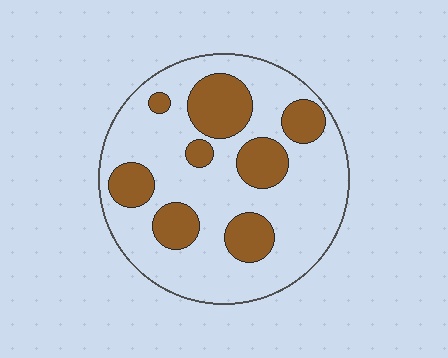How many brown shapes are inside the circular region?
8.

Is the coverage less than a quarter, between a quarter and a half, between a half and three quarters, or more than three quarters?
Between a quarter and a half.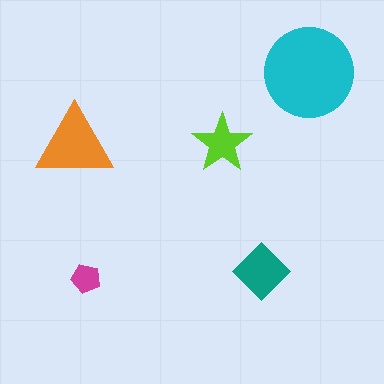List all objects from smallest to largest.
The magenta pentagon, the lime star, the teal diamond, the orange triangle, the cyan circle.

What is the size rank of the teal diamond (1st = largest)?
3rd.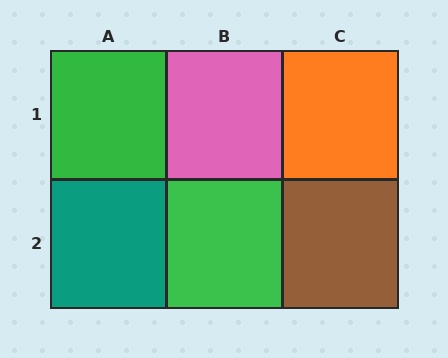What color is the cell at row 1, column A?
Green.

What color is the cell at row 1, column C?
Orange.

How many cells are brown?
1 cell is brown.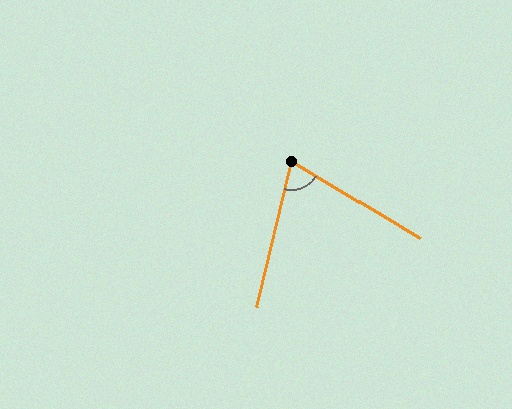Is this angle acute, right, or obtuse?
It is acute.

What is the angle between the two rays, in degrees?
Approximately 73 degrees.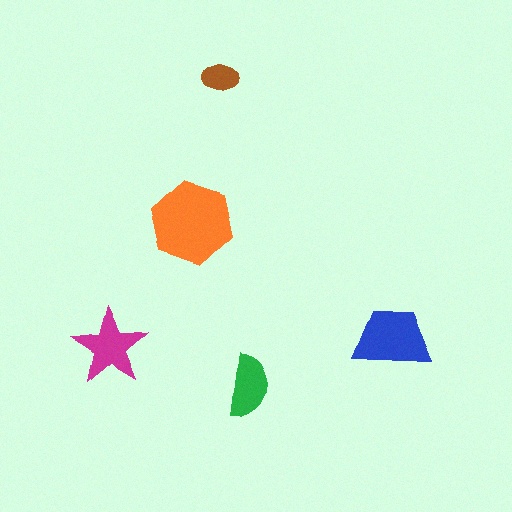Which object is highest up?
The brown ellipse is topmost.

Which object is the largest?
The orange hexagon.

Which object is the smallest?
The brown ellipse.